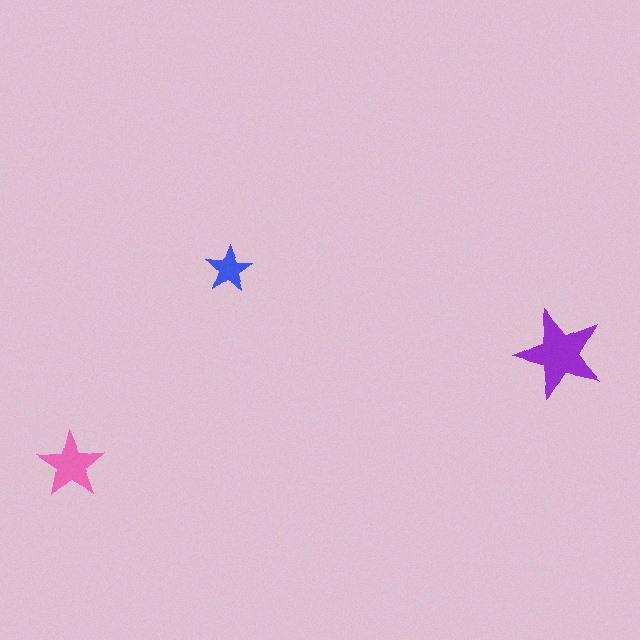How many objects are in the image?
There are 3 objects in the image.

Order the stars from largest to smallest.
the purple one, the pink one, the blue one.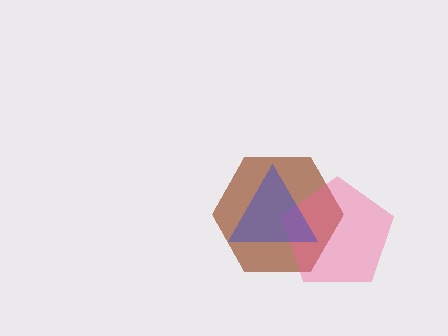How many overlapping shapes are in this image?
There are 3 overlapping shapes in the image.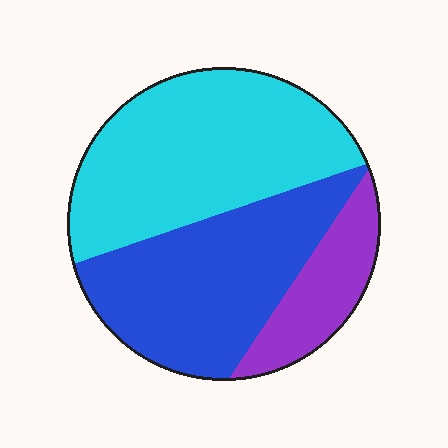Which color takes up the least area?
Purple, at roughly 15%.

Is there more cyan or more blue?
Cyan.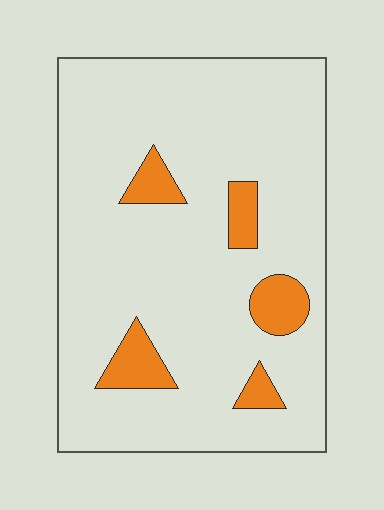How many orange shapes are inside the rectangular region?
5.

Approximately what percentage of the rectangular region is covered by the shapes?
Approximately 10%.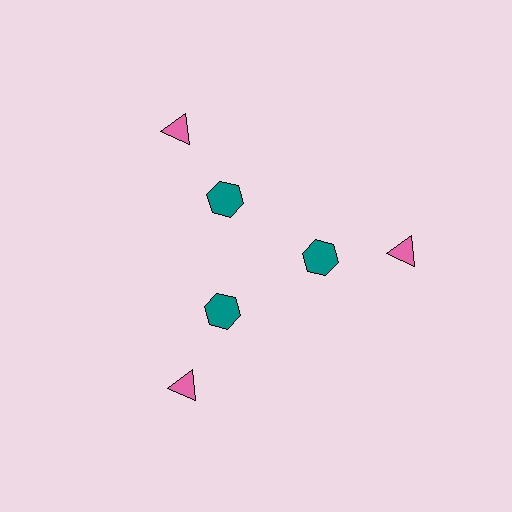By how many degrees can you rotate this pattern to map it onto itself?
The pattern maps onto itself every 120 degrees of rotation.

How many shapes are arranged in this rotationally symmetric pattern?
There are 6 shapes, arranged in 3 groups of 2.